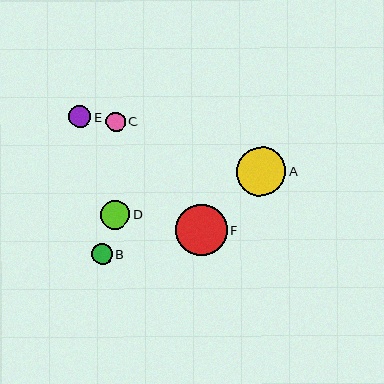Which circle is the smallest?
Circle C is the smallest with a size of approximately 20 pixels.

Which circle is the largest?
Circle F is the largest with a size of approximately 51 pixels.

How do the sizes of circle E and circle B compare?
Circle E and circle B are approximately the same size.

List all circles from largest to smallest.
From largest to smallest: F, A, D, E, B, C.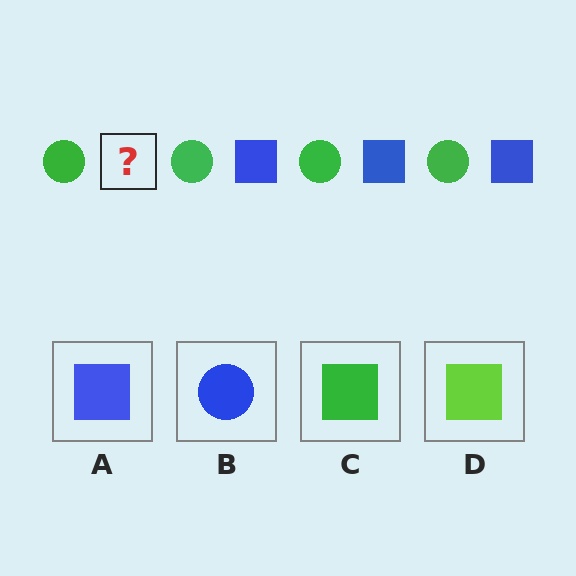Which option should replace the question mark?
Option A.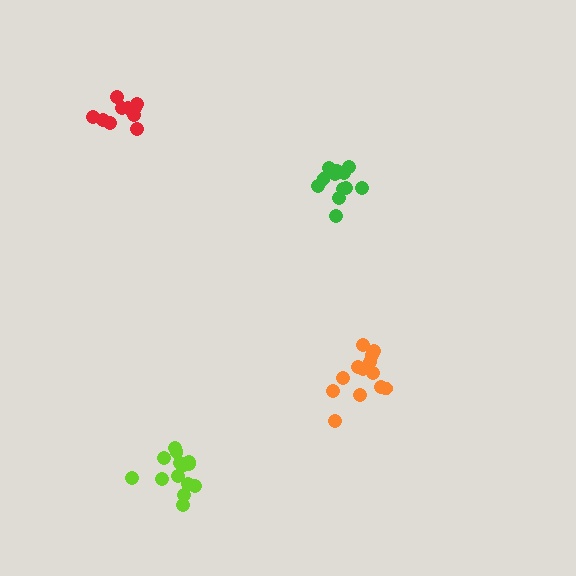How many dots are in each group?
Group 1: 12 dots, Group 2: 14 dots, Group 3: 13 dots, Group 4: 10 dots (49 total).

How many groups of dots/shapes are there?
There are 4 groups.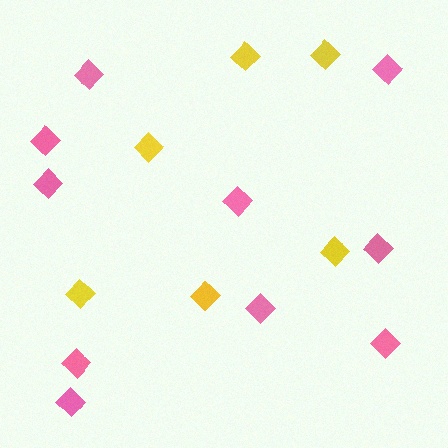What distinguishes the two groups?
There are 2 groups: one group of yellow diamonds (6) and one group of pink diamonds (10).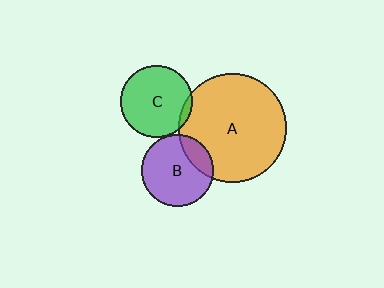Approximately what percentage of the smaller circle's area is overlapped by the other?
Approximately 5%.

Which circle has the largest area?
Circle A (orange).